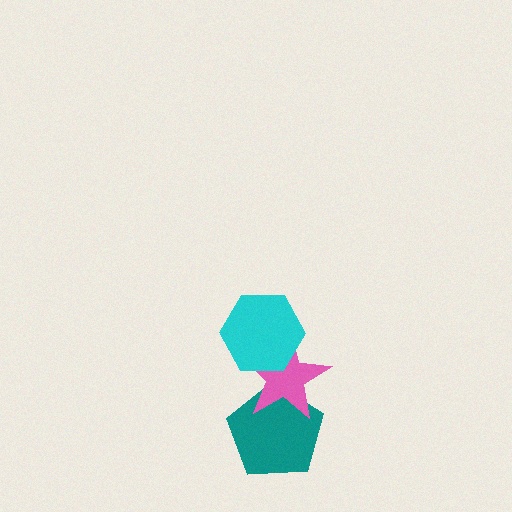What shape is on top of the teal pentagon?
The pink star is on top of the teal pentagon.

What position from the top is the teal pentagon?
The teal pentagon is 3rd from the top.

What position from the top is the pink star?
The pink star is 2nd from the top.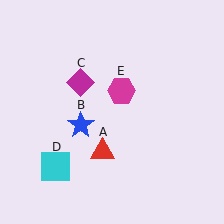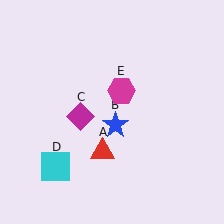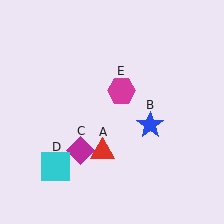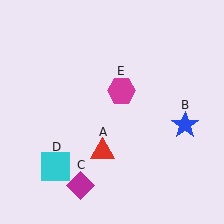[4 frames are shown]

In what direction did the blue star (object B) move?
The blue star (object B) moved right.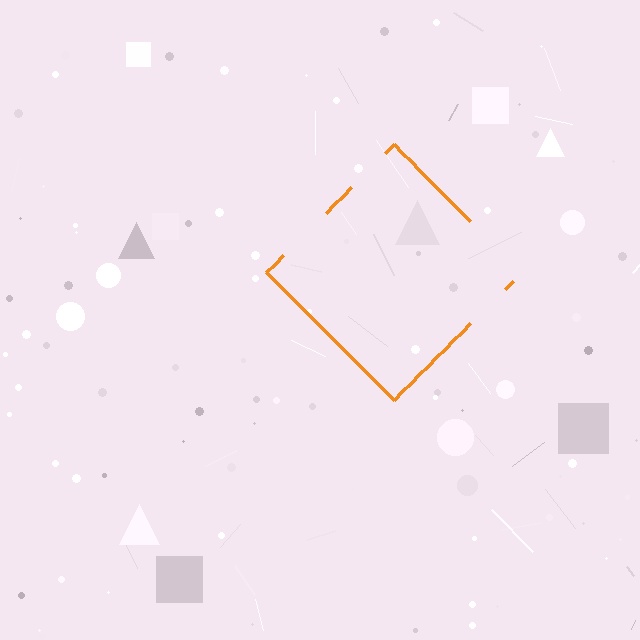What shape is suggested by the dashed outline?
The dashed outline suggests a diamond.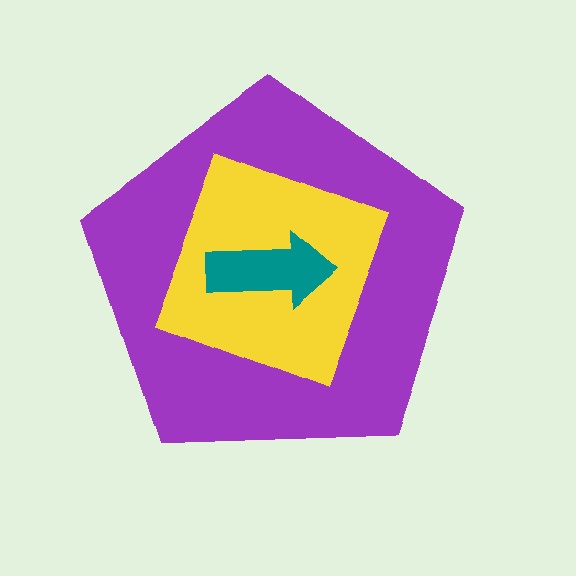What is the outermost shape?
The purple pentagon.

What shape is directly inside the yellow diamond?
The teal arrow.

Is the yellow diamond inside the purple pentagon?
Yes.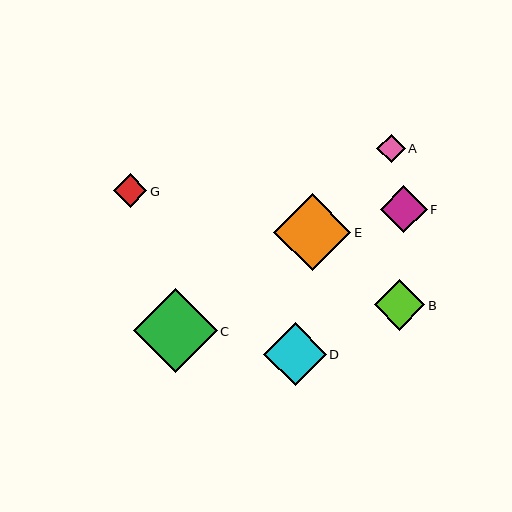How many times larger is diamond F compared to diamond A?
Diamond F is approximately 1.6 times the size of diamond A.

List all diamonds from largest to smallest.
From largest to smallest: C, E, D, B, F, G, A.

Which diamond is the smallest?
Diamond A is the smallest with a size of approximately 28 pixels.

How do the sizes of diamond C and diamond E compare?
Diamond C and diamond E are approximately the same size.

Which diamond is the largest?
Diamond C is the largest with a size of approximately 84 pixels.